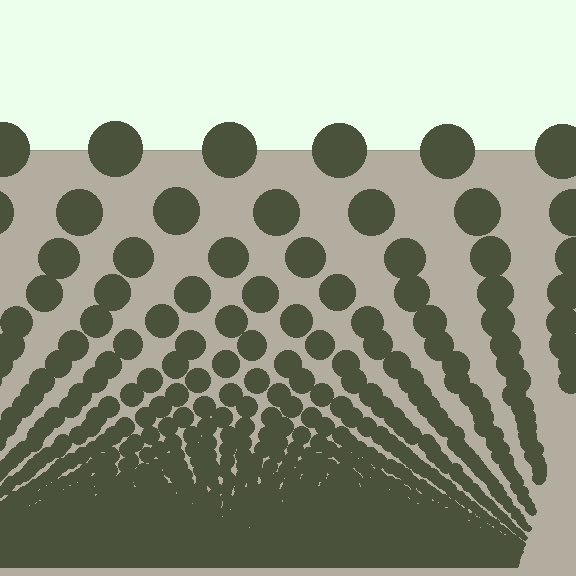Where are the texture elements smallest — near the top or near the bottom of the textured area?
Near the bottom.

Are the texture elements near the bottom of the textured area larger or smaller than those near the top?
Smaller. The gradient is inverted — elements near the bottom are smaller and denser.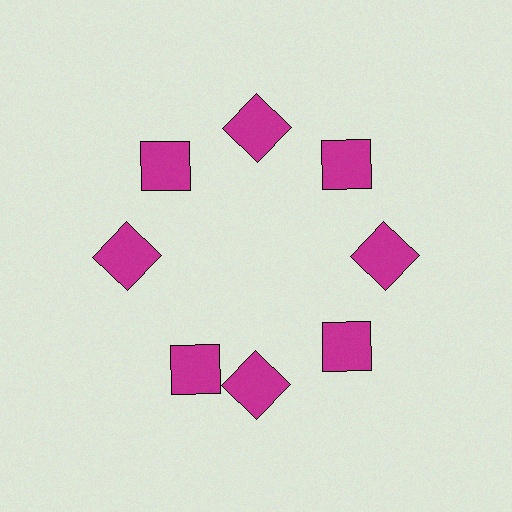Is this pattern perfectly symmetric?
No. The 8 magenta squares are arranged in a ring, but one element near the 8 o'clock position is rotated out of alignment along the ring, breaking the 8-fold rotational symmetry.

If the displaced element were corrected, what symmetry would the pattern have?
It would have 8-fold rotational symmetry — the pattern would map onto itself every 45 degrees.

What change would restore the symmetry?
The symmetry would be restored by rotating it back into even spacing with its neighbors so that all 8 squares sit at equal angles and equal distance from the center.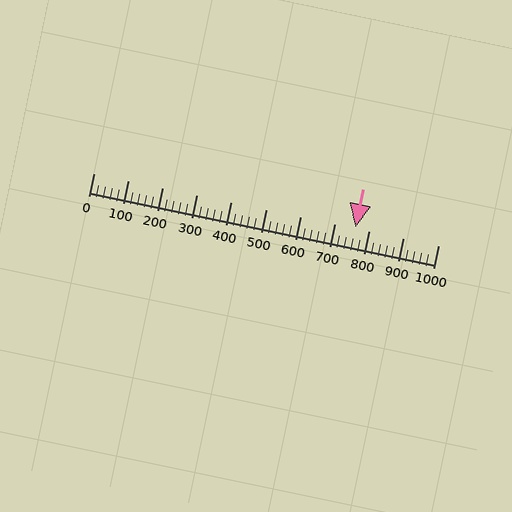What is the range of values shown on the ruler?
The ruler shows values from 0 to 1000.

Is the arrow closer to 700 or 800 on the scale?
The arrow is closer to 800.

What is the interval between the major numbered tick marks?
The major tick marks are spaced 100 units apart.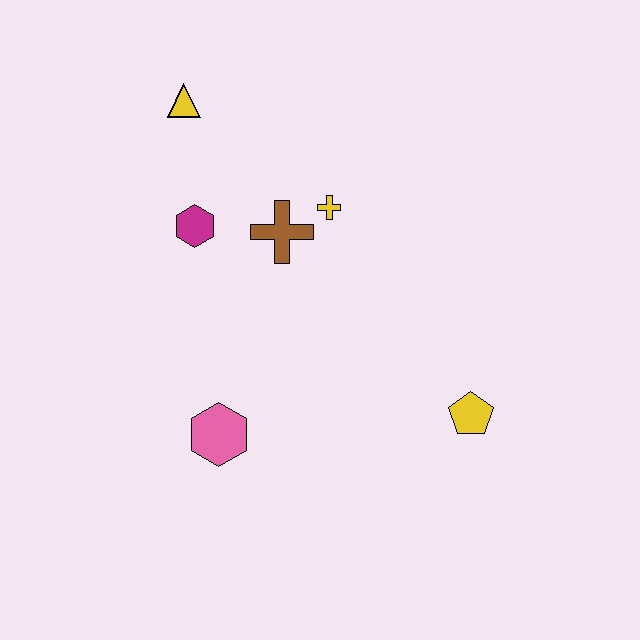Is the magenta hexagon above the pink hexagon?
Yes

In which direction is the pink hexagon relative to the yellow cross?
The pink hexagon is below the yellow cross.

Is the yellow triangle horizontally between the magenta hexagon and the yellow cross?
No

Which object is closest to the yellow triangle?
The magenta hexagon is closest to the yellow triangle.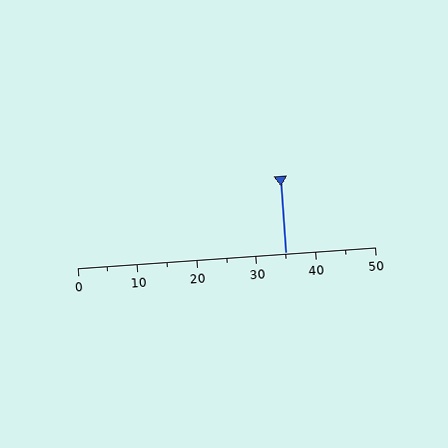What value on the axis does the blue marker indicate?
The marker indicates approximately 35.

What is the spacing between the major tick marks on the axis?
The major ticks are spaced 10 apart.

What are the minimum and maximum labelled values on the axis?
The axis runs from 0 to 50.